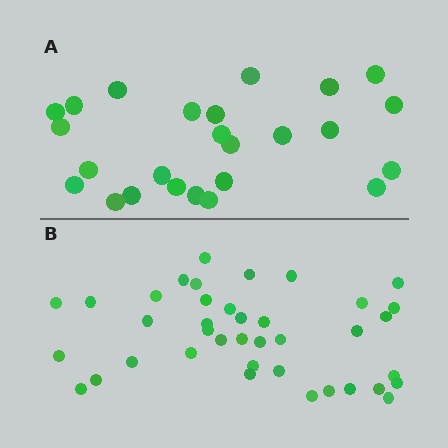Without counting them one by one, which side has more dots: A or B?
Region B (the bottom region) has more dots.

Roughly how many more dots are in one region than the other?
Region B has approximately 15 more dots than region A.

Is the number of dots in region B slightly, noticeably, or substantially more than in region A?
Region B has substantially more. The ratio is roughly 1.6 to 1.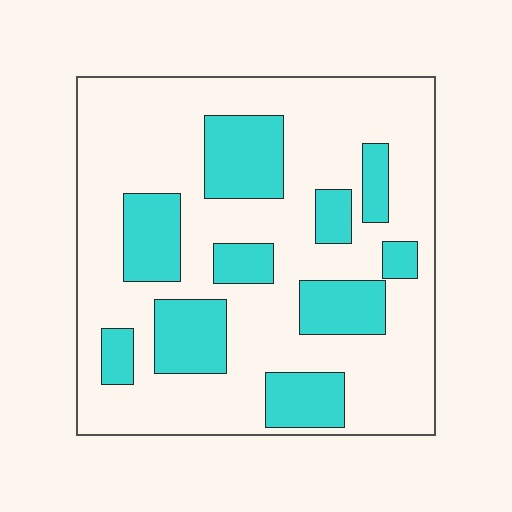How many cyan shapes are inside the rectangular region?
10.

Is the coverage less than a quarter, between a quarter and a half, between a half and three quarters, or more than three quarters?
Between a quarter and a half.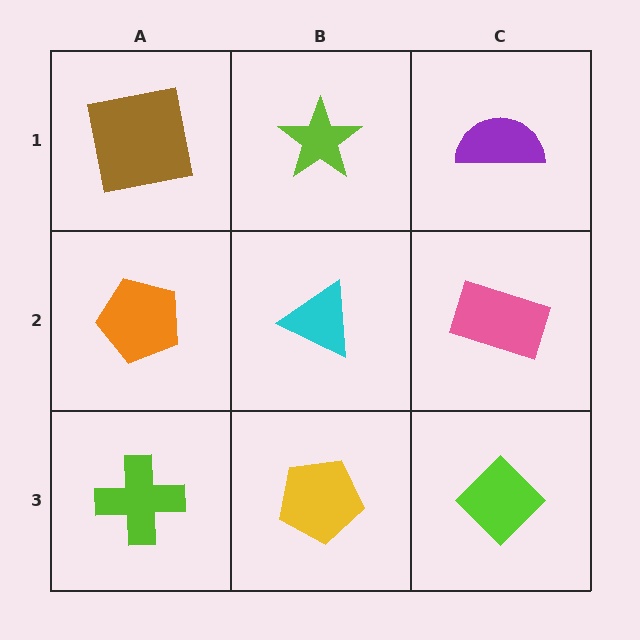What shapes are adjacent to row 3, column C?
A pink rectangle (row 2, column C), a yellow pentagon (row 3, column B).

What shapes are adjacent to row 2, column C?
A purple semicircle (row 1, column C), a lime diamond (row 3, column C), a cyan triangle (row 2, column B).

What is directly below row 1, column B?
A cyan triangle.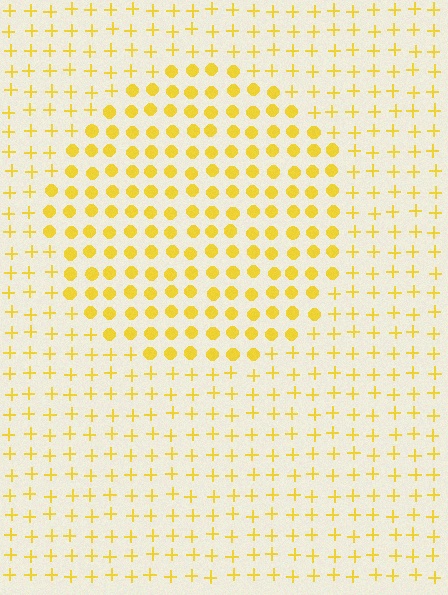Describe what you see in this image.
The image is filled with small yellow elements arranged in a uniform grid. A circle-shaped region contains circles, while the surrounding area contains plus signs. The boundary is defined purely by the change in element shape.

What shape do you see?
I see a circle.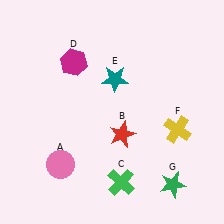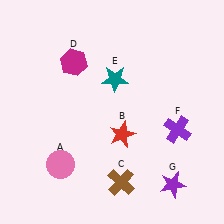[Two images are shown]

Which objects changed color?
C changed from green to brown. F changed from yellow to purple. G changed from green to purple.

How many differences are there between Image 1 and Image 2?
There are 3 differences between the two images.